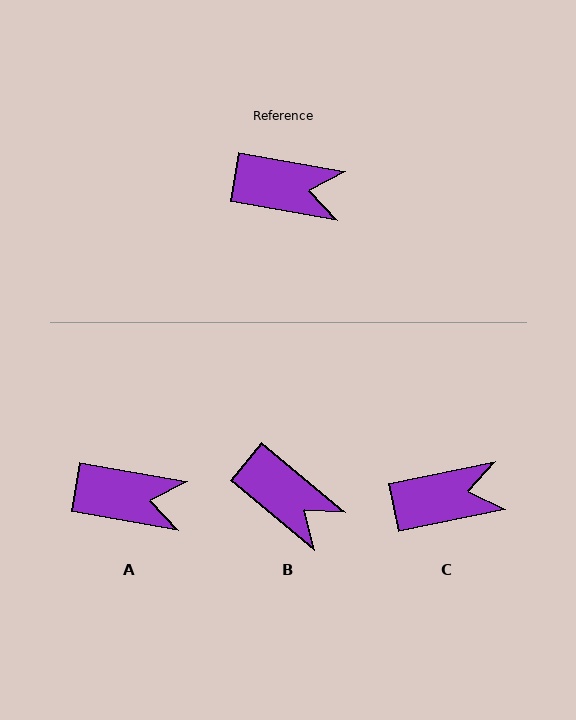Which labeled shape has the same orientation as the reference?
A.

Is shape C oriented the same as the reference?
No, it is off by about 22 degrees.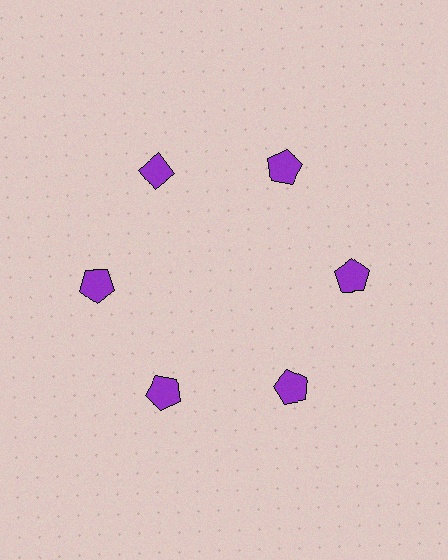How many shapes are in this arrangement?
There are 6 shapes arranged in a ring pattern.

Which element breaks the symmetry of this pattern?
The purple diamond at roughly the 11 o'clock position breaks the symmetry. All other shapes are purple pentagons.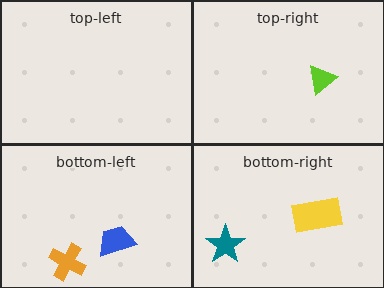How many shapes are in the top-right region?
1.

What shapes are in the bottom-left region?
The blue trapezoid, the orange cross.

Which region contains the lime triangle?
The top-right region.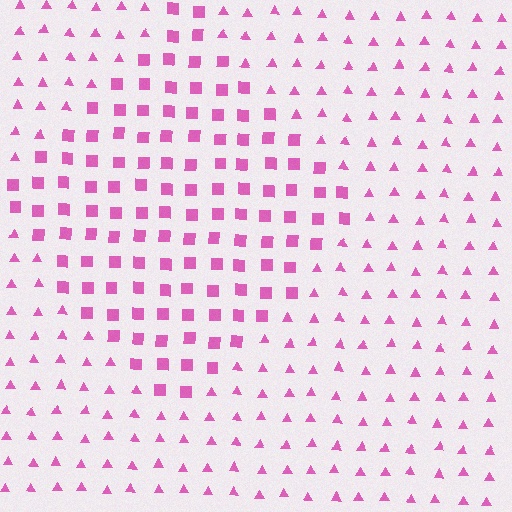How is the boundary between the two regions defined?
The boundary is defined by a change in element shape: squares inside vs. triangles outside. All elements share the same color and spacing.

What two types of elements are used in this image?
The image uses squares inside the diamond region and triangles outside it.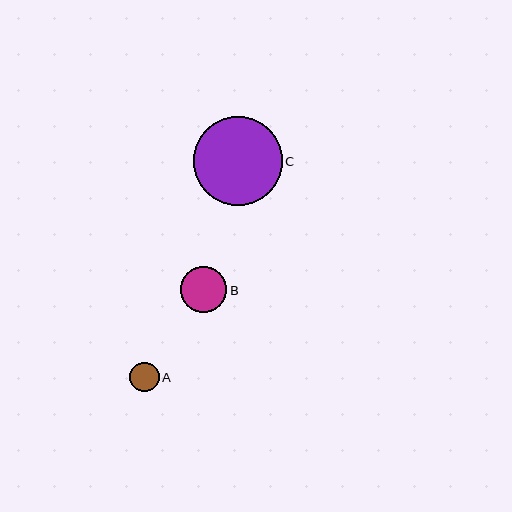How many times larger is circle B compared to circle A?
Circle B is approximately 1.6 times the size of circle A.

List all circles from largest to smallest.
From largest to smallest: C, B, A.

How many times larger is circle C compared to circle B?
Circle C is approximately 1.9 times the size of circle B.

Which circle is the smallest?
Circle A is the smallest with a size of approximately 29 pixels.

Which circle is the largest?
Circle C is the largest with a size of approximately 89 pixels.